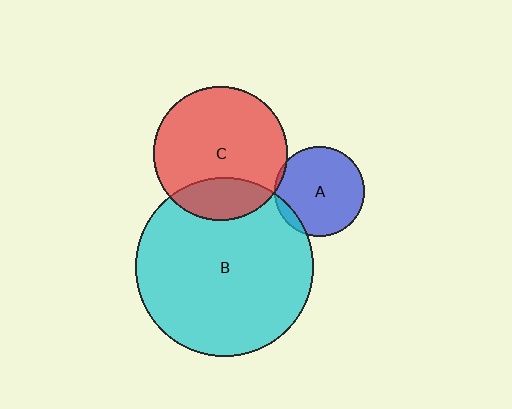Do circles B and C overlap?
Yes.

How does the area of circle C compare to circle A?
Approximately 2.2 times.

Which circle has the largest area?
Circle B (cyan).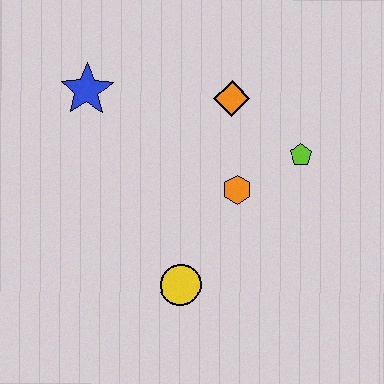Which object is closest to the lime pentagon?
The orange hexagon is closest to the lime pentagon.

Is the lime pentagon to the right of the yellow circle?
Yes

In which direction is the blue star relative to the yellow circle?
The blue star is above the yellow circle.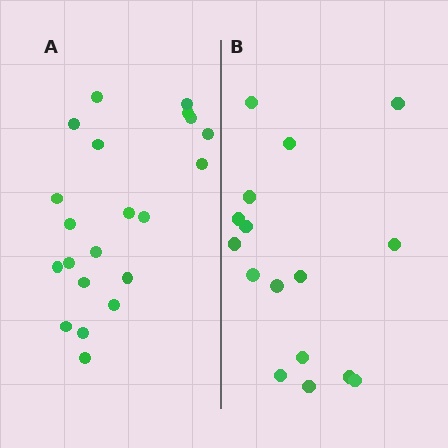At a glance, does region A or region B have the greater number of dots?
Region A (the left region) has more dots.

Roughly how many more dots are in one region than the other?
Region A has about 5 more dots than region B.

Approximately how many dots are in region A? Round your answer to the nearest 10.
About 20 dots. (The exact count is 21, which rounds to 20.)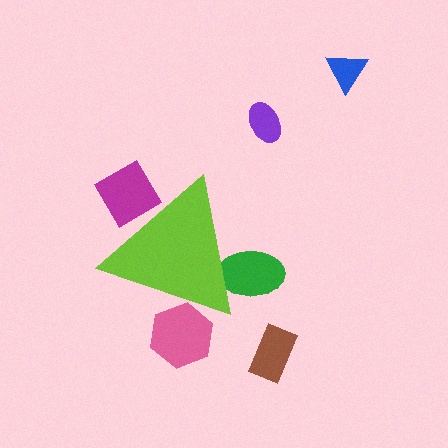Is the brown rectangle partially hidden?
No, the brown rectangle is fully visible.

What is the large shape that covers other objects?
A lime triangle.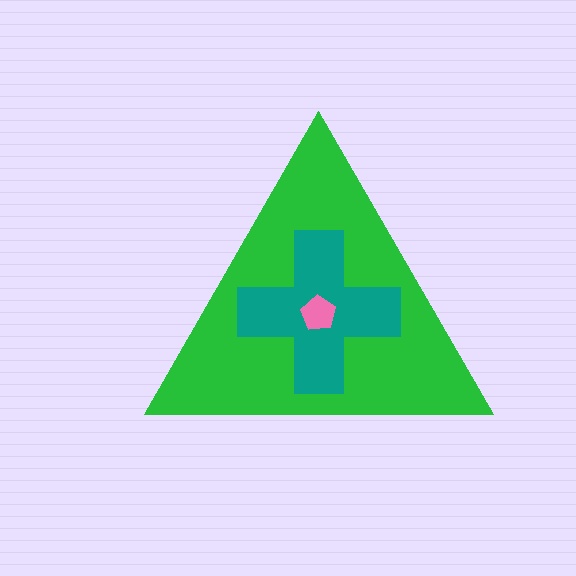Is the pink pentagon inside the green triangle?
Yes.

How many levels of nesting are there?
3.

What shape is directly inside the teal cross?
The pink pentagon.